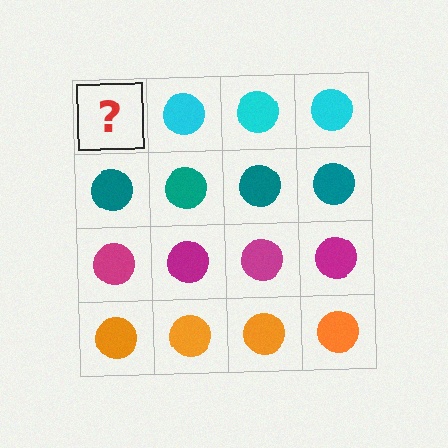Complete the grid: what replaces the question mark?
The question mark should be replaced with a cyan circle.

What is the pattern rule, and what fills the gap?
The rule is that each row has a consistent color. The gap should be filled with a cyan circle.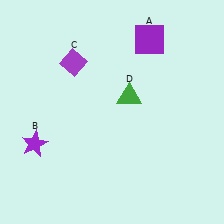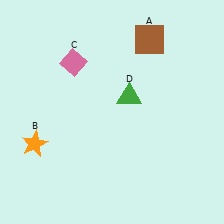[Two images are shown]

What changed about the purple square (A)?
In Image 1, A is purple. In Image 2, it changed to brown.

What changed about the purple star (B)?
In Image 1, B is purple. In Image 2, it changed to orange.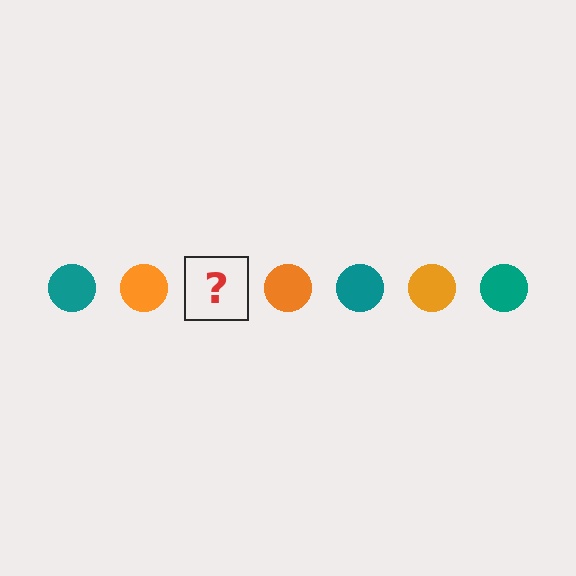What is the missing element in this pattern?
The missing element is a teal circle.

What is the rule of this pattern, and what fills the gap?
The rule is that the pattern cycles through teal, orange circles. The gap should be filled with a teal circle.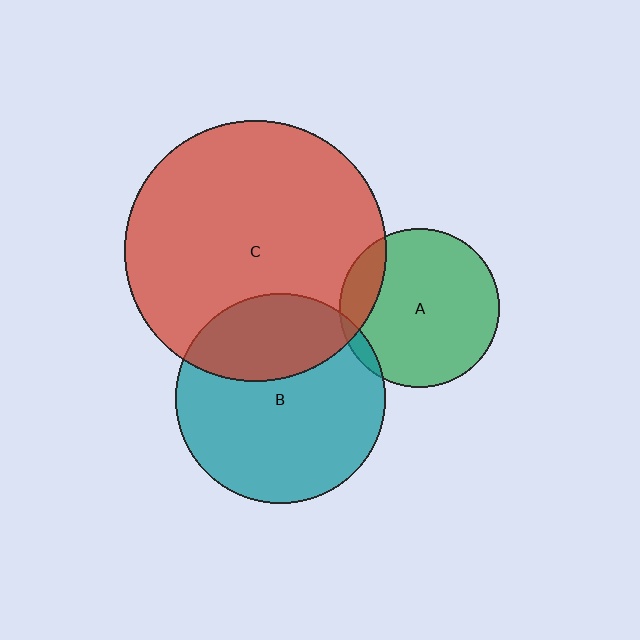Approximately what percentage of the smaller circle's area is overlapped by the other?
Approximately 15%.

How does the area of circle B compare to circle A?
Approximately 1.7 times.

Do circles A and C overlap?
Yes.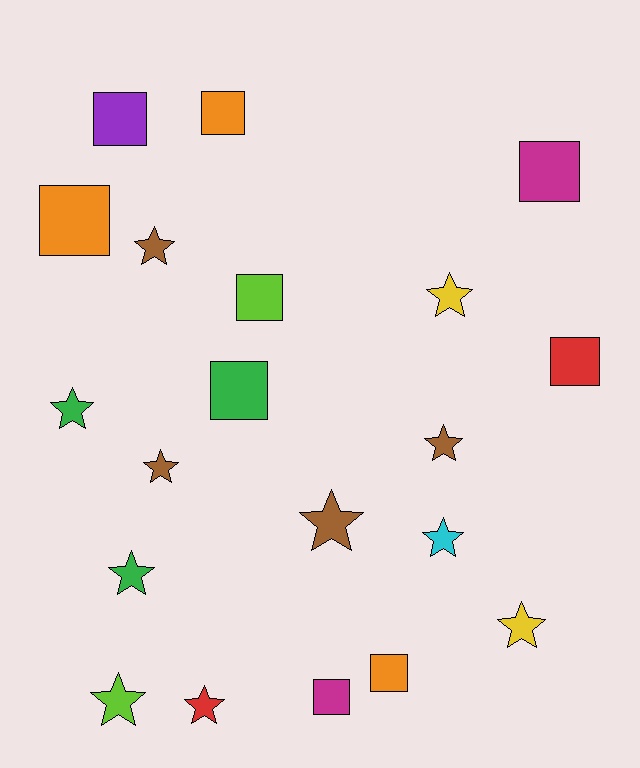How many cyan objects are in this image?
There is 1 cyan object.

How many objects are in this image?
There are 20 objects.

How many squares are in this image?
There are 9 squares.